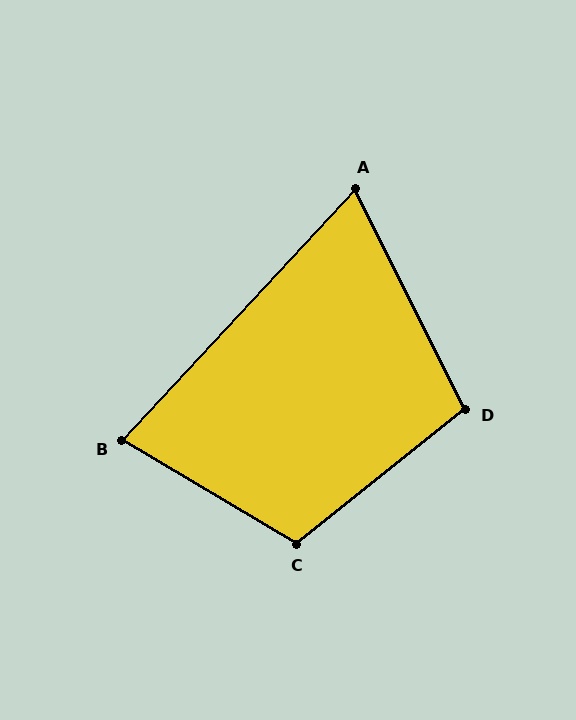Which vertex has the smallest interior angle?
A, at approximately 69 degrees.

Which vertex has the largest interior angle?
C, at approximately 111 degrees.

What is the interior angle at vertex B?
Approximately 78 degrees (acute).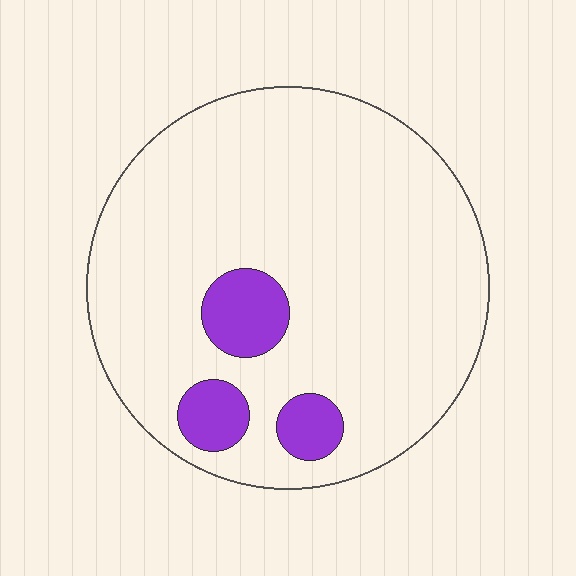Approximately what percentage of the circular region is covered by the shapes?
Approximately 10%.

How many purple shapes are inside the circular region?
3.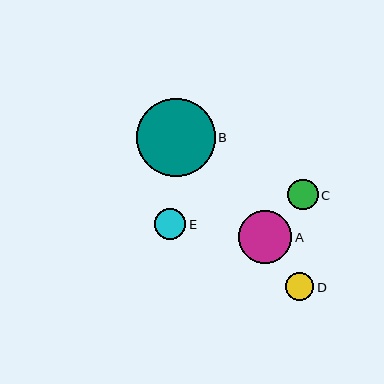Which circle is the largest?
Circle B is the largest with a size of approximately 79 pixels.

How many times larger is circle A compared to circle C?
Circle A is approximately 1.8 times the size of circle C.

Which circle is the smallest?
Circle D is the smallest with a size of approximately 29 pixels.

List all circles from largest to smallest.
From largest to smallest: B, A, E, C, D.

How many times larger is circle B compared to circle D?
Circle B is approximately 2.8 times the size of circle D.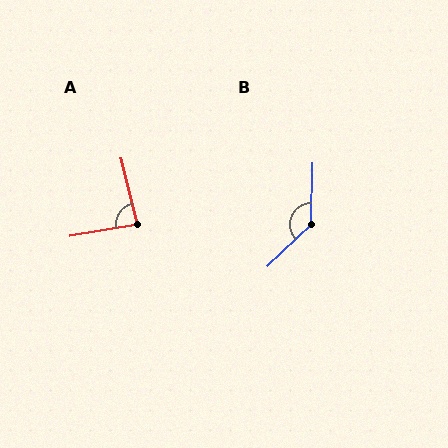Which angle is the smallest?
A, at approximately 86 degrees.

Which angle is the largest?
B, at approximately 136 degrees.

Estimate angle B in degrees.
Approximately 136 degrees.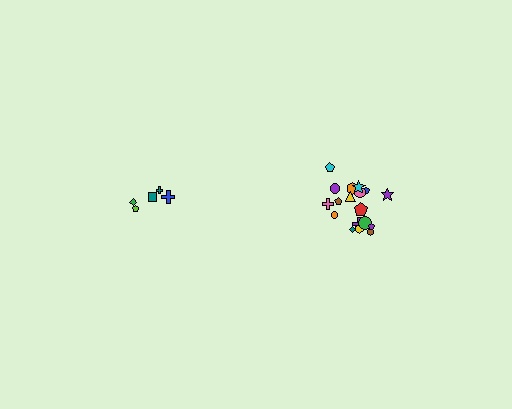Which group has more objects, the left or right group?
The right group.